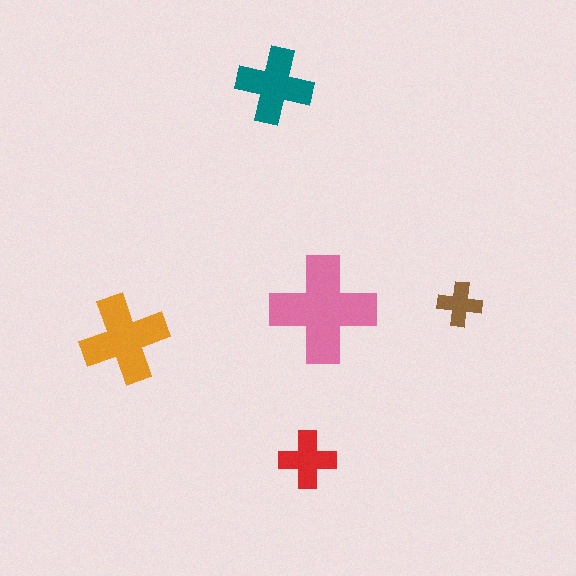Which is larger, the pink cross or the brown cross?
The pink one.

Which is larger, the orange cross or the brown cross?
The orange one.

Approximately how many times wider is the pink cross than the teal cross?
About 1.5 times wider.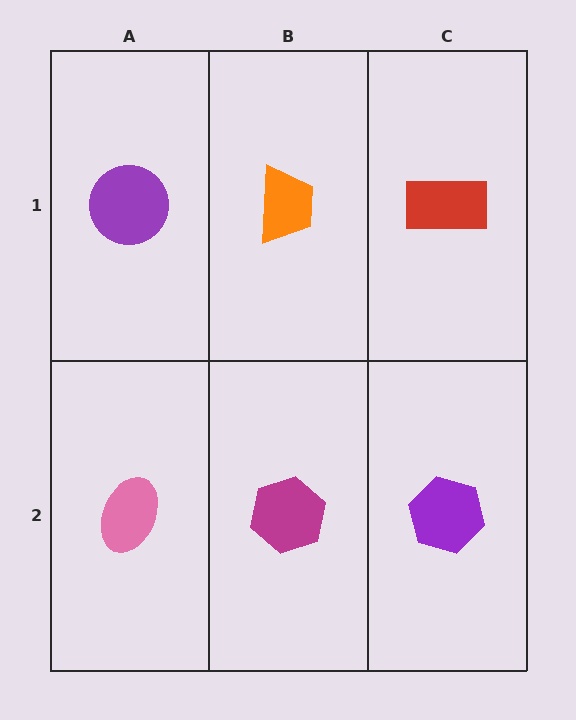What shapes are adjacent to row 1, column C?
A purple hexagon (row 2, column C), an orange trapezoid (row 1, column B).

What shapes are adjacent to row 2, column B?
An orange trapezoid (row 1, column B), a pink ellipse (row 2, column A), a purple hexagon (row 2, column C).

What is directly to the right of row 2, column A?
A magenta hexagon.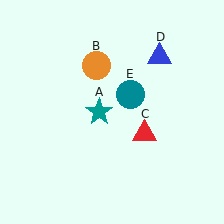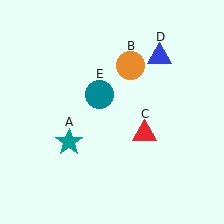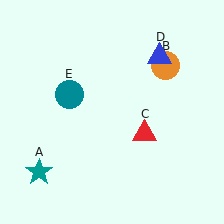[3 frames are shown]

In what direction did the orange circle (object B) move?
The orange circle (object B) moved right.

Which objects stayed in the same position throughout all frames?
Red triangle (object C) and blue triangle (object D) remained stationary.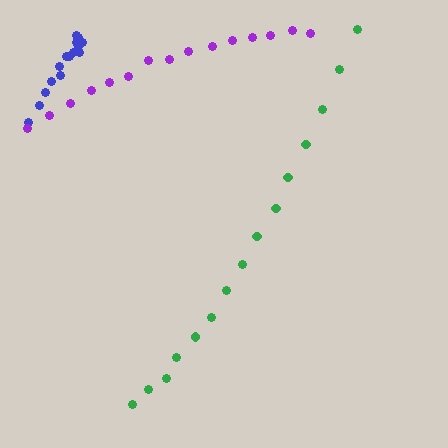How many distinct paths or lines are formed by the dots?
There are 3 distinct paths.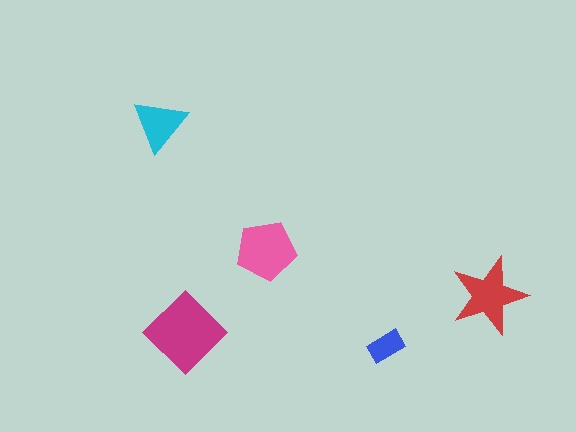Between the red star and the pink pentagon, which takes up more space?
The pink pentagon.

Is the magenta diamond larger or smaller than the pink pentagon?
Larger.